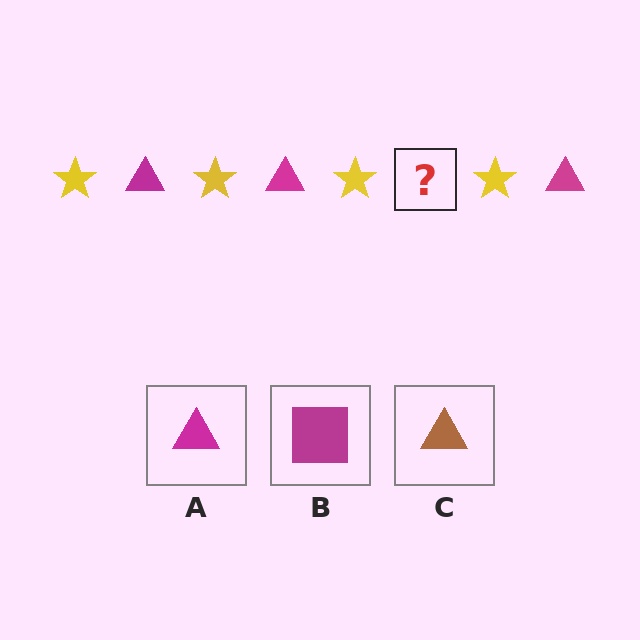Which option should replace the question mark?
Option A.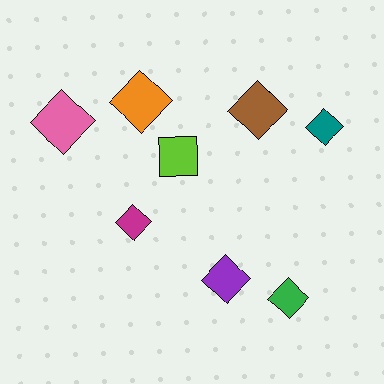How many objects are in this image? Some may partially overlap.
There are 8 objects.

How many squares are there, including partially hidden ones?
There is 1 square.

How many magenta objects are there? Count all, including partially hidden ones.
There is 1 magenta object.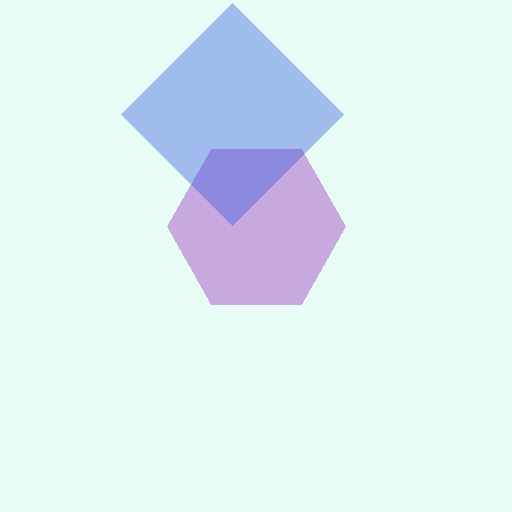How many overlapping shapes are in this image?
There are 2 overlapping shapes in the image.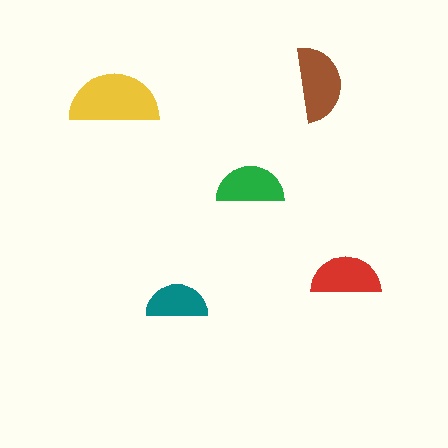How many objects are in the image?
There are 5 objects in the image.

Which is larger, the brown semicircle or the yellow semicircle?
The yellow one.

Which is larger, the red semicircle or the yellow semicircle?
The yellow one.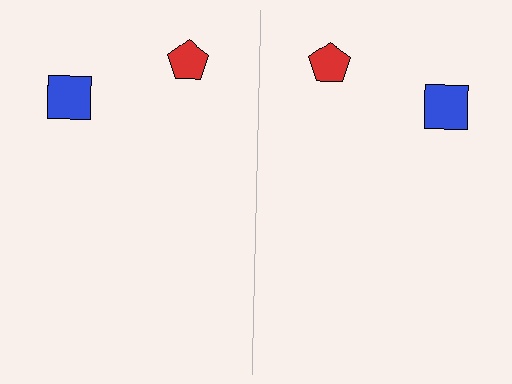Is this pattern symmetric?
Yes, this pattern has bilateral (reflection) symmetry.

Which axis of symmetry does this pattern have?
The pattern has a vertical axis of symmetry running through the center of the image.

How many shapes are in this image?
There are 4 shapes in this image.